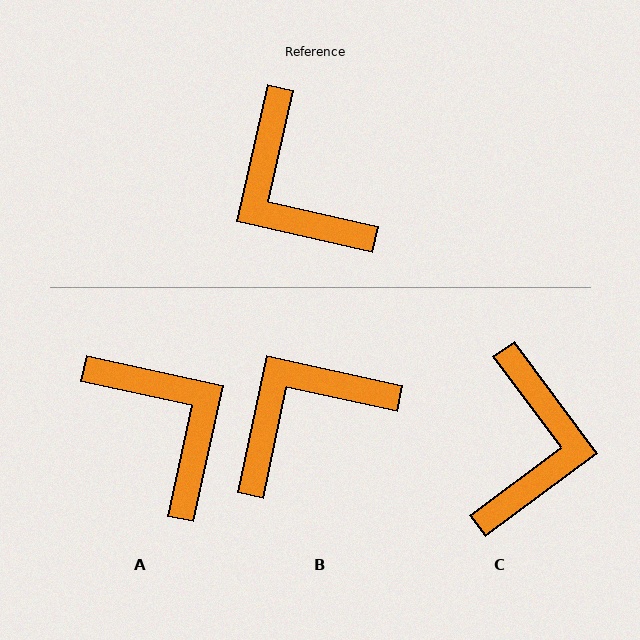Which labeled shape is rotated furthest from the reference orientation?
A, about 179 degrees away.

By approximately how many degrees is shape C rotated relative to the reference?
Approximately 140 degrees counter-clockwise.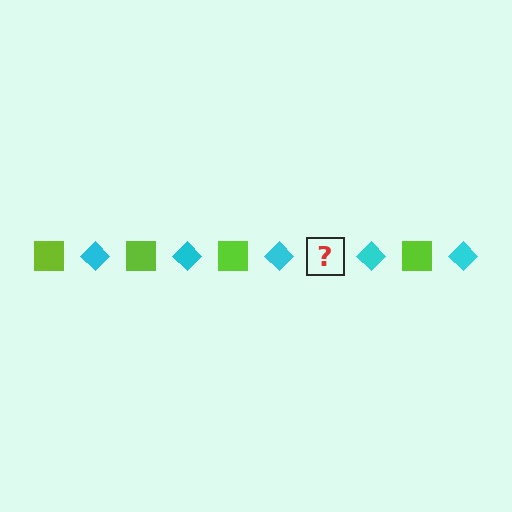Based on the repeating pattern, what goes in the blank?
The blank should be a lime square.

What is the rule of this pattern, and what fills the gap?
The rule is that the pattern alternates between lime square and cyan diamond. The gap should be filled with a lime square.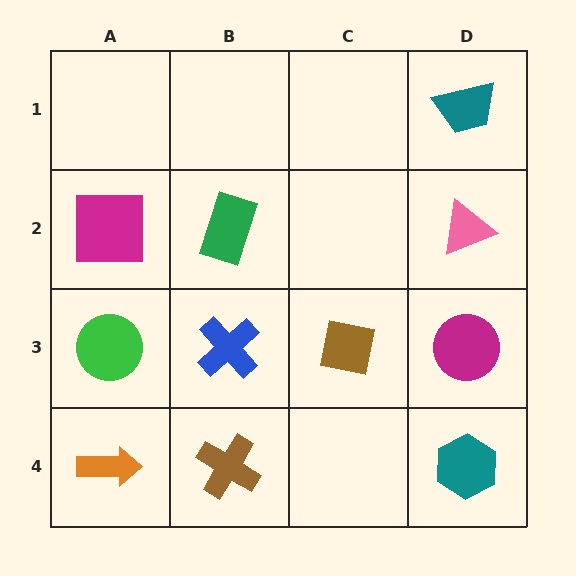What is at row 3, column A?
A green circle.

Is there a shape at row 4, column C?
No, that cell is empty.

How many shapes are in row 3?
4 shapes.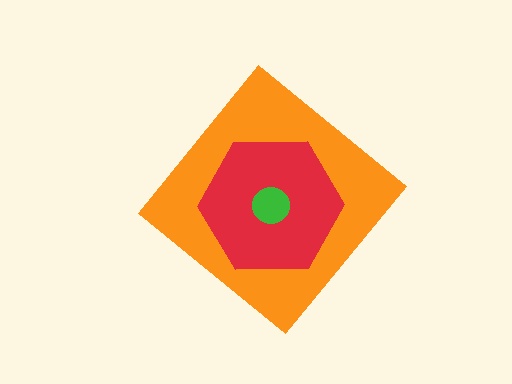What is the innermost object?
The green circle.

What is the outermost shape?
The orange diamond.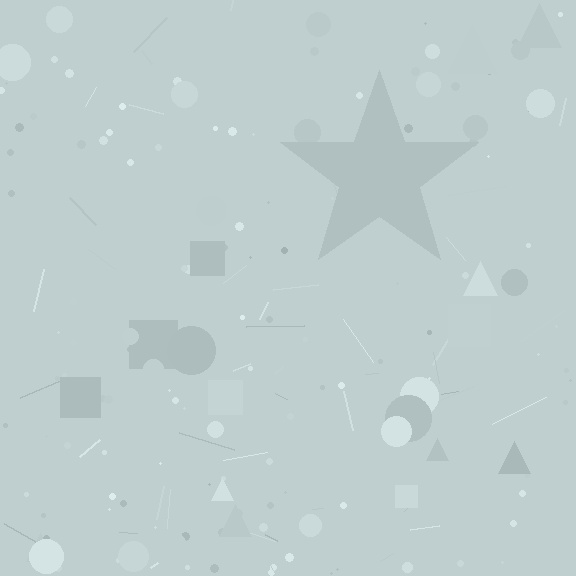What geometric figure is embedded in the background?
A star is embedded in the background.